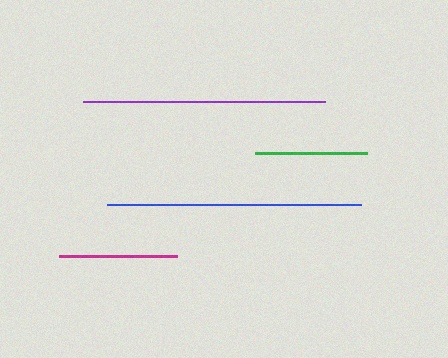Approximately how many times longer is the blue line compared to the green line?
The blue line is approximately 2.3 times the length of the green line.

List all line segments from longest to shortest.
From longest to shortest: blue, purple, magenta, green.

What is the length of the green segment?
The green segment is approximately 112 pixels long.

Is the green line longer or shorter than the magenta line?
The magenta line is longer than the green line.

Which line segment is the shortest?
The green line is the shortest at approximately 112 pixels.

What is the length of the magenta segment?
The magenta segment is approximately 119 pixels long.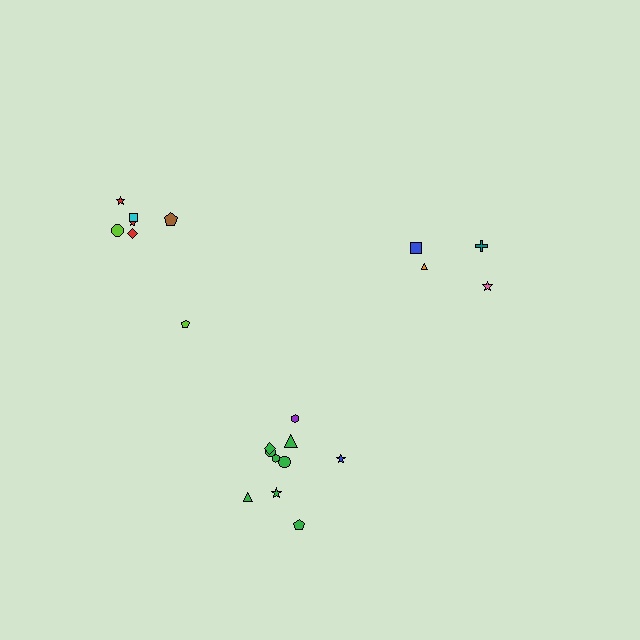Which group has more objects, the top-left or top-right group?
The top-left group.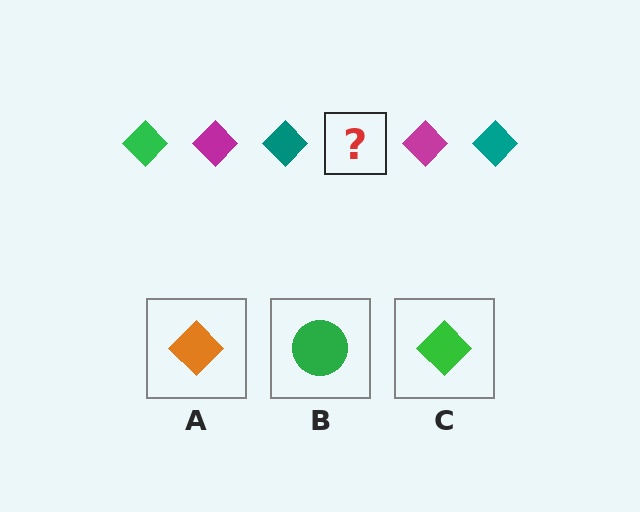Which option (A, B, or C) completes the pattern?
C.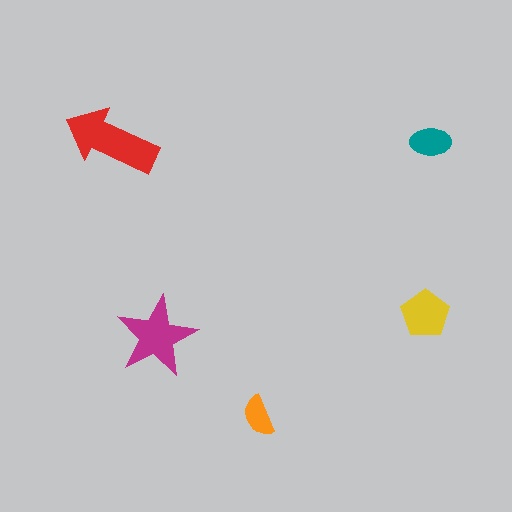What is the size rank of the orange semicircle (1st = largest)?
5th.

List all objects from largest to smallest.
The red arrow, the magenta star, the yellow pentagon, the teal ellipse, the orange semicircle.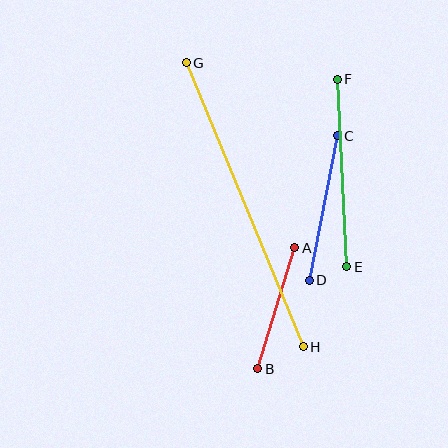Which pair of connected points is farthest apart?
Points G and H are farthest apart.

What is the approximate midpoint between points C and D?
The midpoint is at approximately (323, 208) pixels.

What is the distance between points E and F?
The distance is approximately 188 pixels.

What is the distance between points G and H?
The distance is approximately 307 pixels.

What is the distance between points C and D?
The distance is approximately 148 pixels.